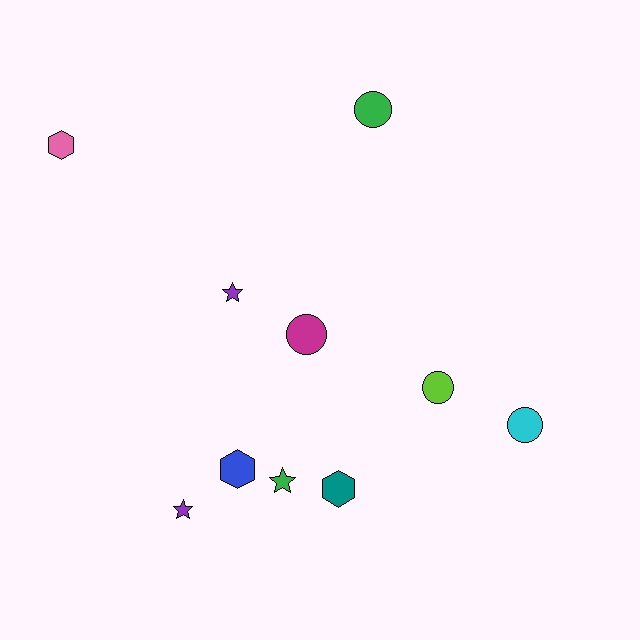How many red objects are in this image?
There are no red objects.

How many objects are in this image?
There are 10 objects.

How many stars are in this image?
There are 3 stars.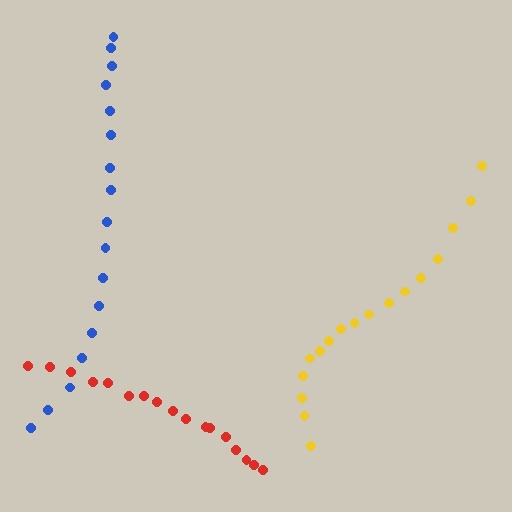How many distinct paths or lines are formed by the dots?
There are 3 distinct paths.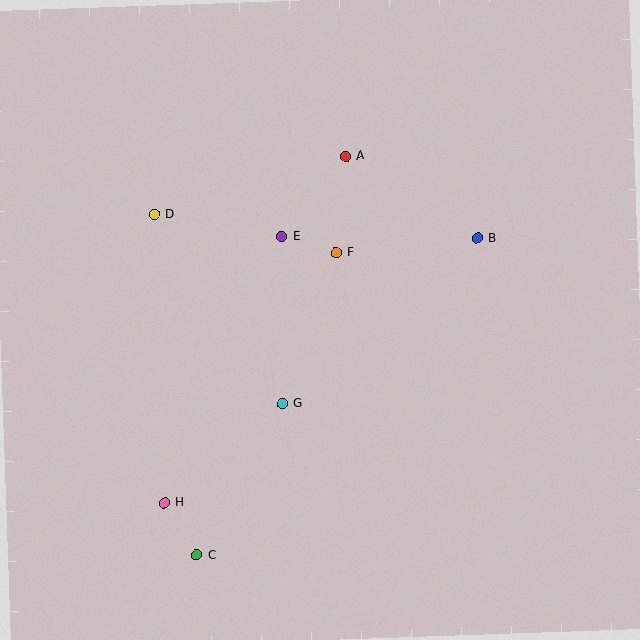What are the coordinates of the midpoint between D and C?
The midpoint between D and C is at (176, 385).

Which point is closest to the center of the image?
Point F at (336, 253) is closest to the center.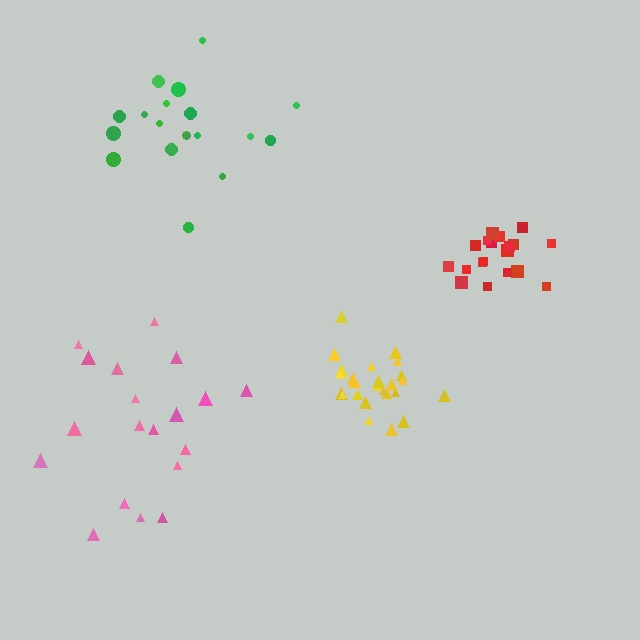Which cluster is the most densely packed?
Red.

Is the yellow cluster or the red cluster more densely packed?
Red.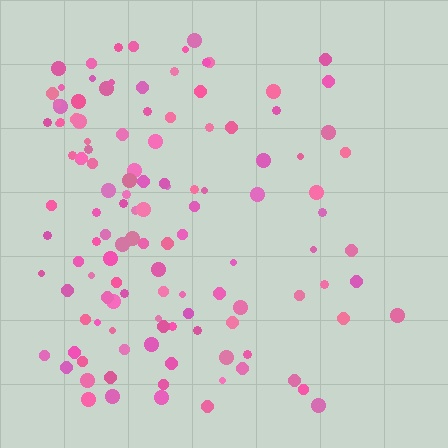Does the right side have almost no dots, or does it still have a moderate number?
Still a moderate number, just noticeably fewer than the left.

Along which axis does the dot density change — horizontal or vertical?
Horizontal.